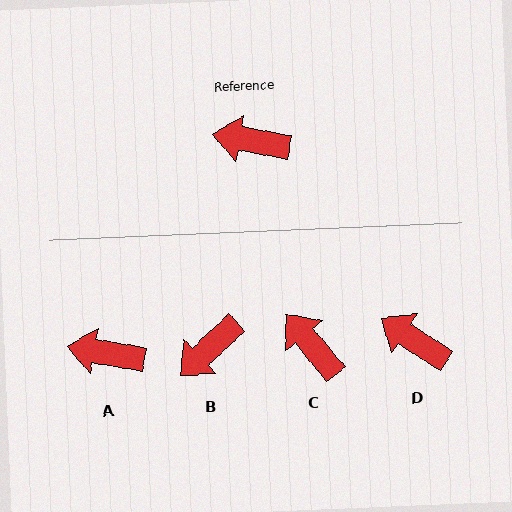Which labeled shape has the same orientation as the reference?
A.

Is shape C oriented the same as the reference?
No, it is off by about 40 degrees.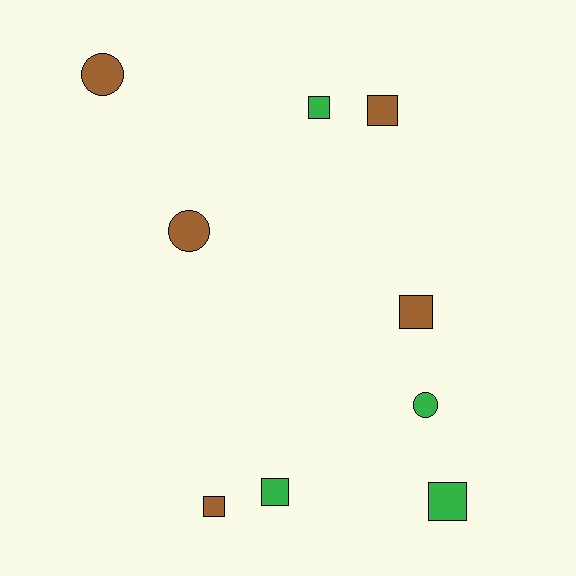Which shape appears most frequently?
Square, with 6 objects.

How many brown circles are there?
There are 2 brown circles.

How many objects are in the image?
There are 9 objects.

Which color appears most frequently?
Brown, with 5 objects.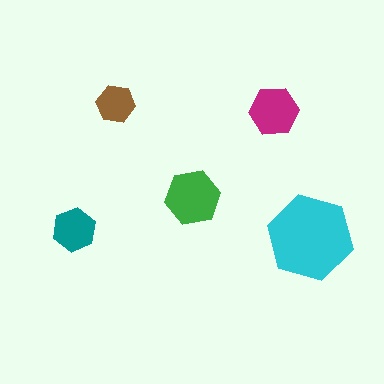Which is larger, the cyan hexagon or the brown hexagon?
The cyan one.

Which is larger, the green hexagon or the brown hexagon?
The green one.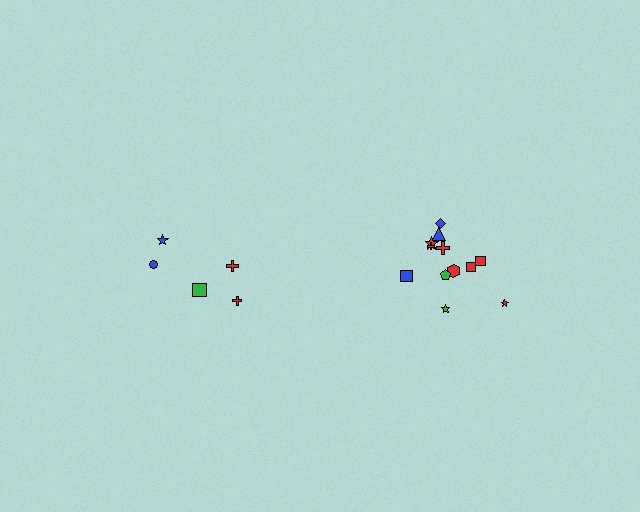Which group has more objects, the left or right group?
The right group.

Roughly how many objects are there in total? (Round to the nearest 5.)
Roughly 15 objects in total.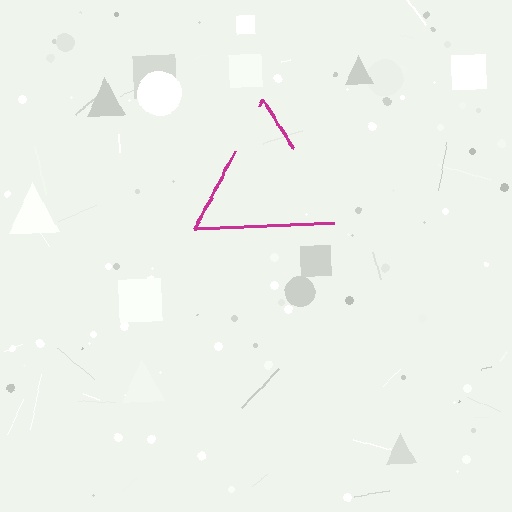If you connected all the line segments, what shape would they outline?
They would outline a triangle.